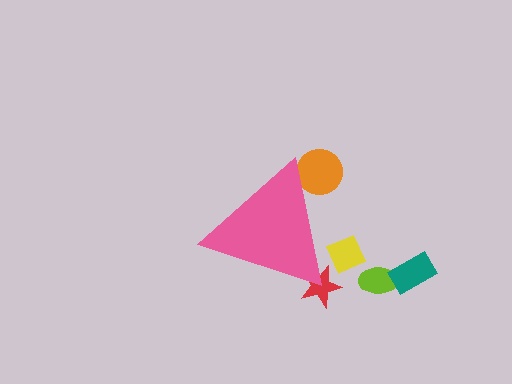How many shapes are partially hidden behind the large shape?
3 shapes are partially hidden.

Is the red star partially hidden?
Yes, the red star is partially hidden behind the pink triangle.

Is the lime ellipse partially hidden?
No, the lime ellipse is fully visible.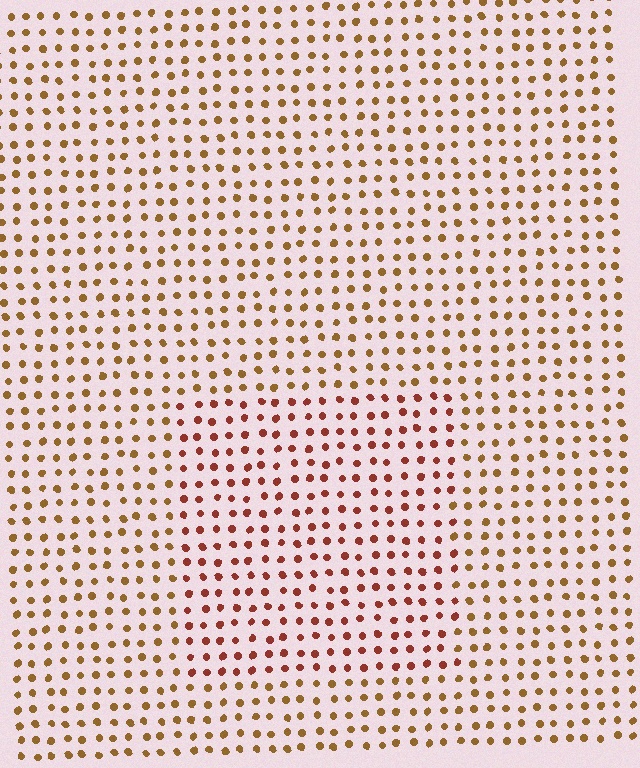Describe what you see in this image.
The image is filled with small brown elements in a uniform arrangement. A rectangle-shaped region is visible where the elements are tinted to a slightly different hue, forming a subtle color boundary.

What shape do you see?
I see a rectangle.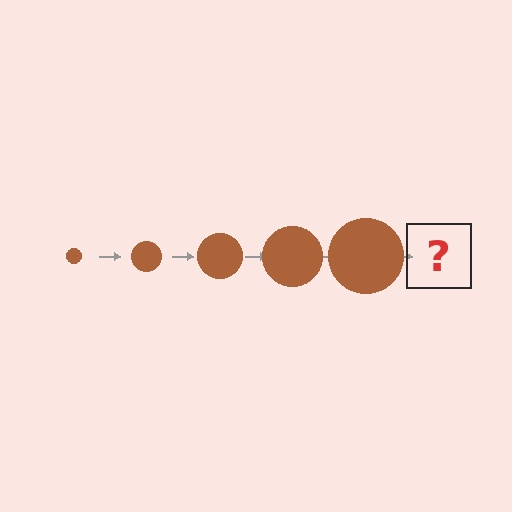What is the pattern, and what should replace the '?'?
The pattern is that the circle gets progressively larger each step. The '?' should be a brown circle, larger than the previous one.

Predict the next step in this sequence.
The next step is a brown circle, larger than the previous one.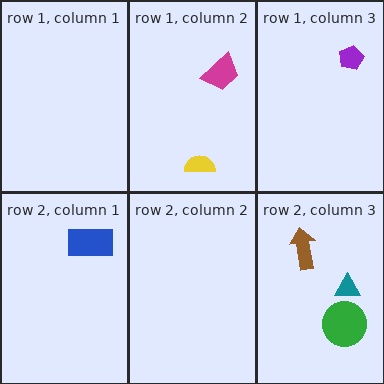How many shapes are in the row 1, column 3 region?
1.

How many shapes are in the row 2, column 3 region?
3.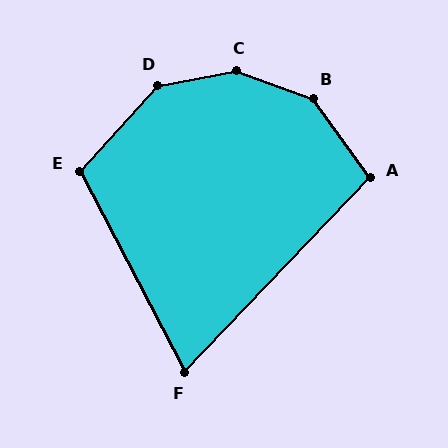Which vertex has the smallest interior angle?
F, at approximately 71 degrees.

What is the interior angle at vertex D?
Approximately 143 degrees (obtuse).